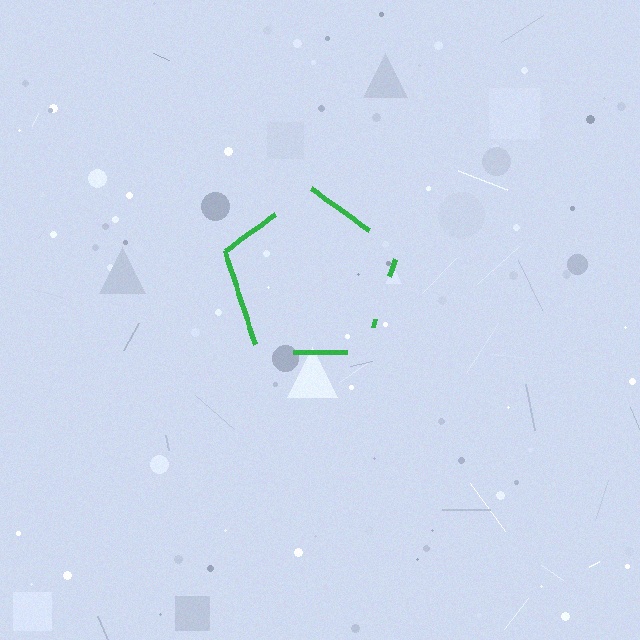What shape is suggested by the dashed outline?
The dashed outline suggests a pentagon.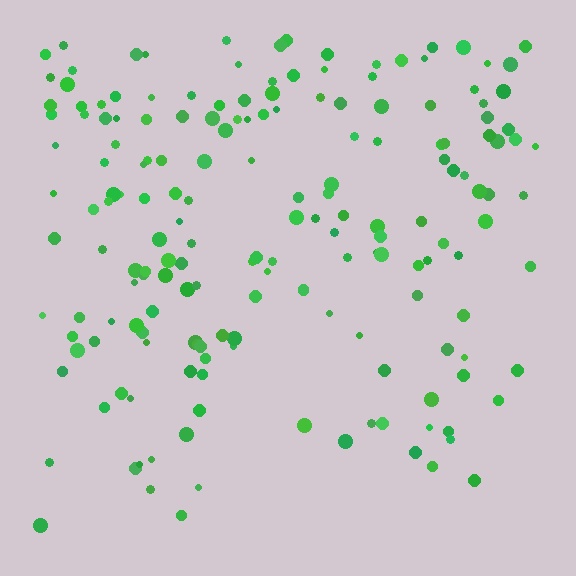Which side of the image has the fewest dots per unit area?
The bottom.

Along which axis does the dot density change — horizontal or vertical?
Vertical.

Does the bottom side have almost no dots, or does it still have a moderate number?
Still a moderate number, just noticeably fewer than the top.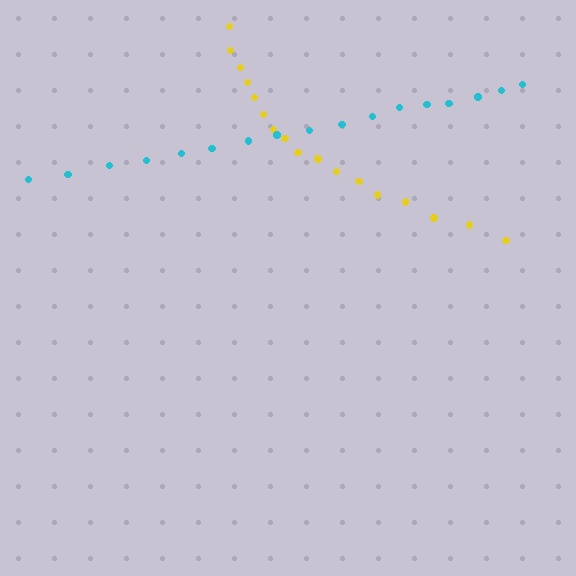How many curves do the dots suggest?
There are 2 distinct paths.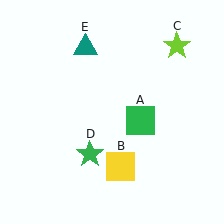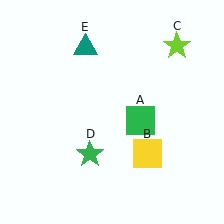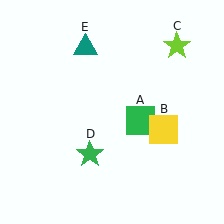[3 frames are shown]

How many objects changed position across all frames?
1 object changed position: yellow square (object B).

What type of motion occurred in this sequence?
The yellow square (object B) rotated counterclockwise around the center of the scene.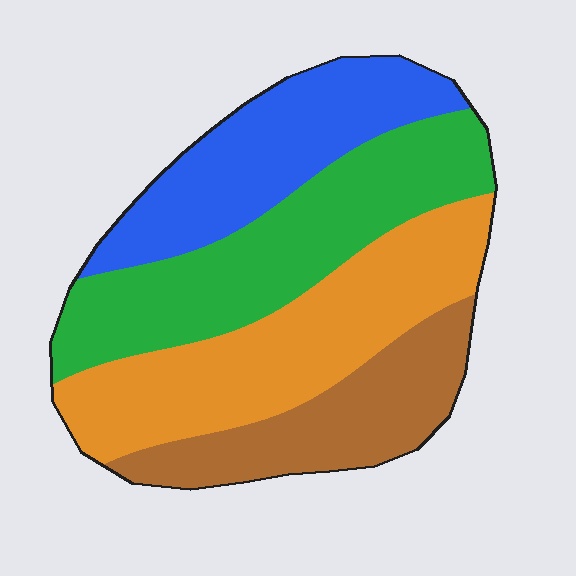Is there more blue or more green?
Green.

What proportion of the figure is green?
Green takes up between a sixth and a third of the figure.